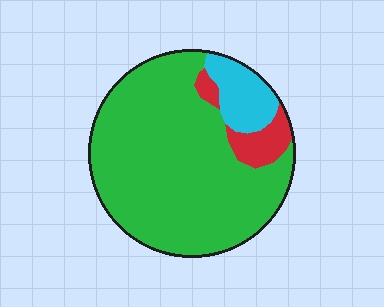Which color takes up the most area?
Green, at roughly 80%.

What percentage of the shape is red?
Red covers about 10% of the shape.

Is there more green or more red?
Green.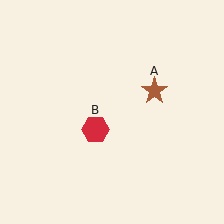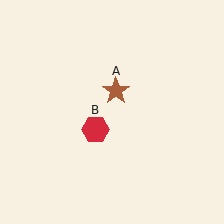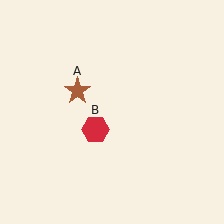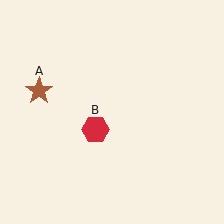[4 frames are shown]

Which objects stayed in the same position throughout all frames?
Red hexagon (object B) remained stationary.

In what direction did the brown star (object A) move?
The brown star (object A) moved left.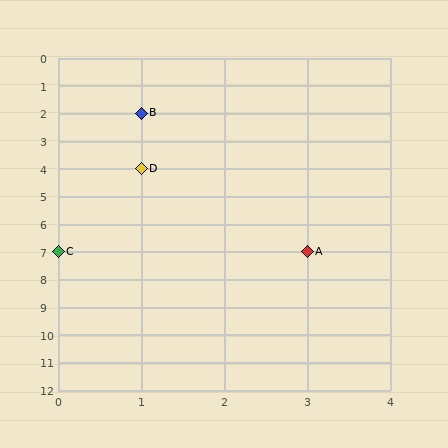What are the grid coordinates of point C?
Point C is at grid coordinates (0, 7).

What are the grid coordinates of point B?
Point B is at grid coordinates (1, 2).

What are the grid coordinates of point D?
Point D is at grid coordinates (1, 4).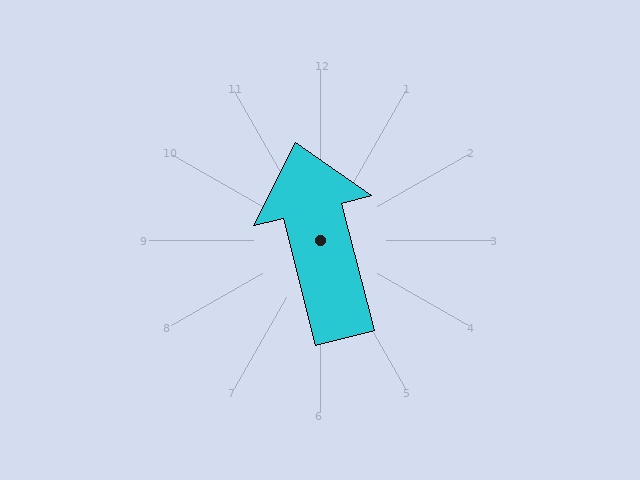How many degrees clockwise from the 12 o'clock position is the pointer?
Approximately 346 degrees.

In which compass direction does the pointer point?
North.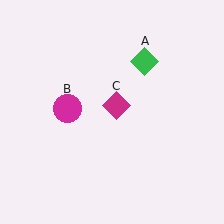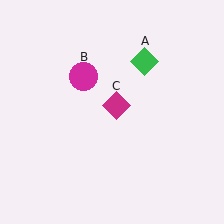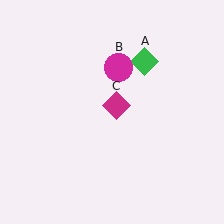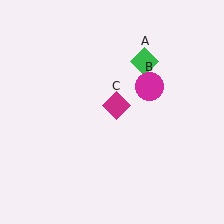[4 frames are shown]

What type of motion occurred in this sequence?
The magenta circle (object B) rotated clockwise around the center of the scene.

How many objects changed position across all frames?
1 object changed position: magenta circle (object B).